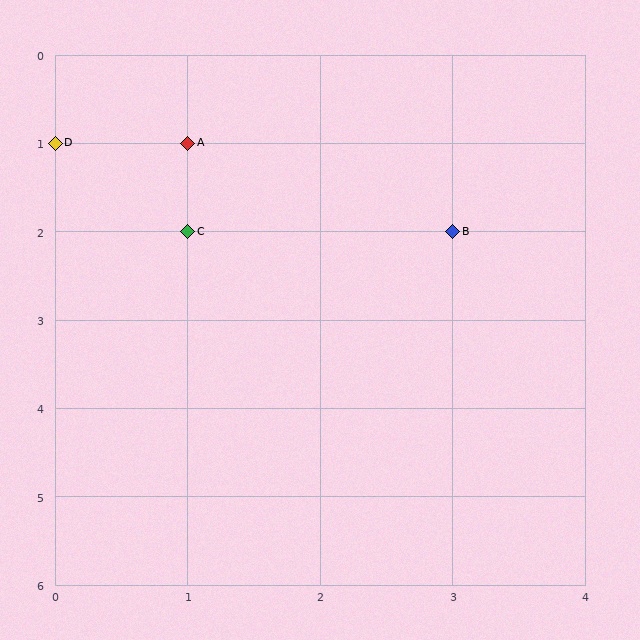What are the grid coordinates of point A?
Point A is at grid coordinates (1, 1).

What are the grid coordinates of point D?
Point D is at grid coordinates (0, 1).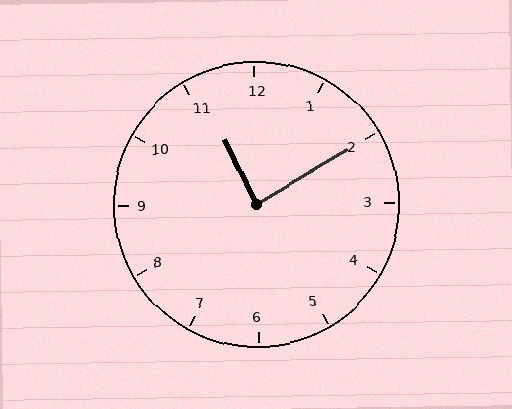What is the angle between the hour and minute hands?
Approximately 85 degrees.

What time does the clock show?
11:10.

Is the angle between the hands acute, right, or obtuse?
It is right.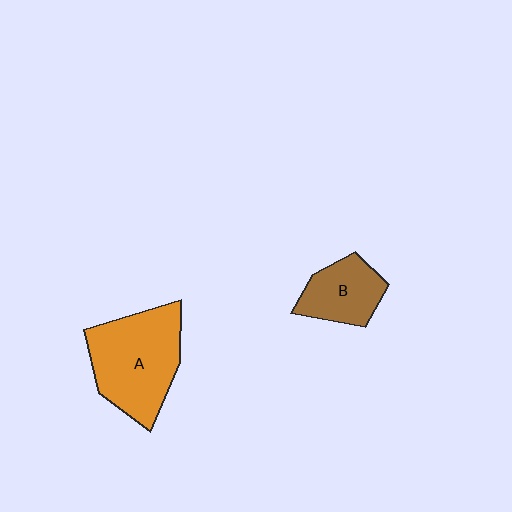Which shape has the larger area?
Shape A (orange).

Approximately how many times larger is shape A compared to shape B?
Approximately 1.9 times.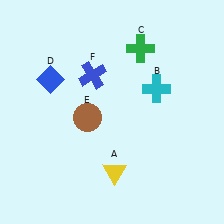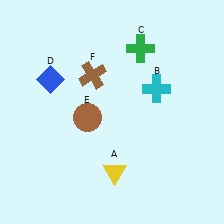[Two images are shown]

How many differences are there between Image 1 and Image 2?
There is 1 difference between the two images.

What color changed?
The cross (F) changed from blue in Image 1 to brown in Image 2.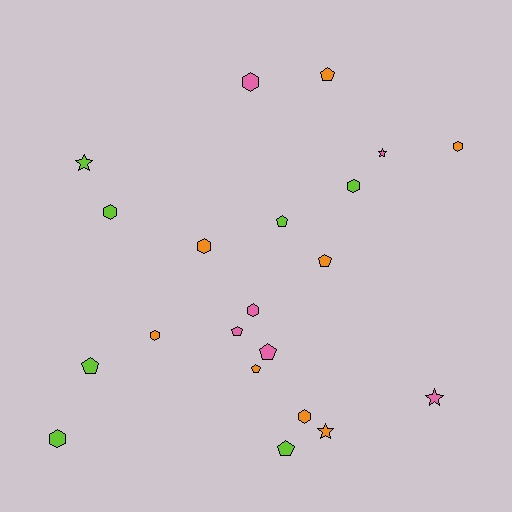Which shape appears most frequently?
Hexagon, with 9 objects.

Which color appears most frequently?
Orange, with 8 objects.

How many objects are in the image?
There are 21 objects.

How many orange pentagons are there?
There are 3 orange pentagons.